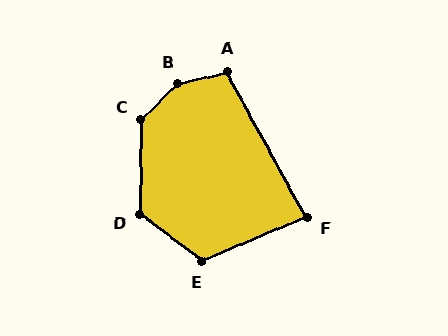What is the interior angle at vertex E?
Approximately 120 degrees (obtuse).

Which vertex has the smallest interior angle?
F, at approximately 84 degrees.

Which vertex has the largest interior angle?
B, at approximately 149 degrees.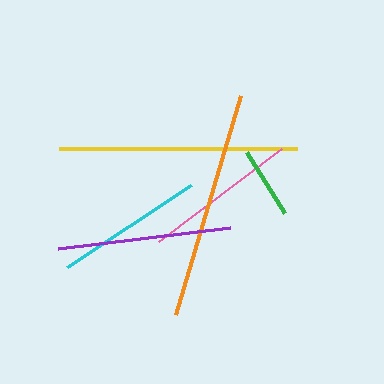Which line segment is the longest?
The yellow line is the longest at approximately 238 pixels.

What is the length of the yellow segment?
The yellow segment is approximately 238 pixels long.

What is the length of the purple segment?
The purple segment is approximately 173 pixels long.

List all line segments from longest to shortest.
From longest to shortest: yellow, orange, purple, pink, cyan, green.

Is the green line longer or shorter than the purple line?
The purple line is longer than the green line.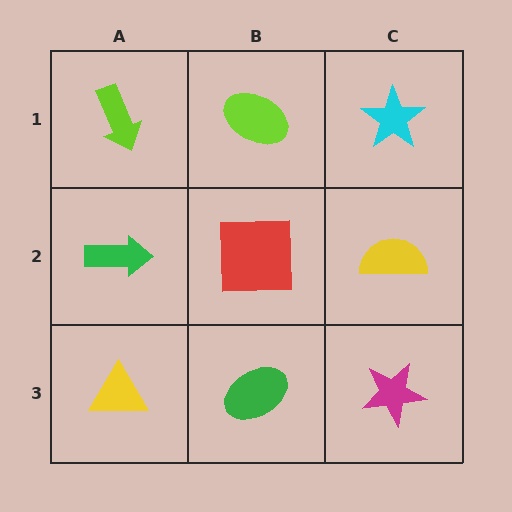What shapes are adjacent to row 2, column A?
A lime arrow (row 1, column A), a yellow triangle (row 3, column A), a red square (row 2, column B).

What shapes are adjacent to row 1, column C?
A yellow semicircle (row 2, column C), a lime ellipse (row 1, column B).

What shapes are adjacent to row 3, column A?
A green arrow (row 2, column A), a green ellipse (row 3, column B).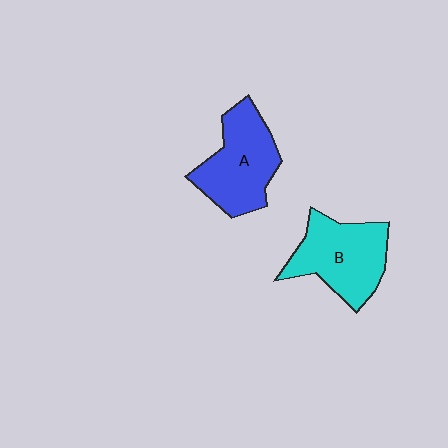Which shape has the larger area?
Shape B (cyan).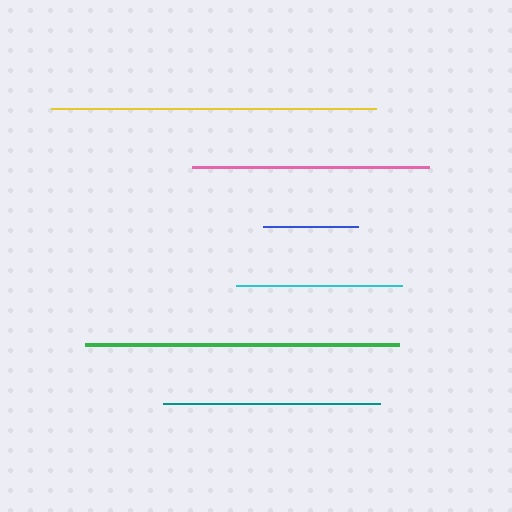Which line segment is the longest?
The yellow line is the longest at approximately 325 pixels.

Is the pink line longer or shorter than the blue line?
The pink line is longer than the blue line.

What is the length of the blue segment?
The blue segment is approximately 95 pixels long.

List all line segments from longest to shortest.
From longest to shortest: yellow, green, pink, teal, cyan, blue.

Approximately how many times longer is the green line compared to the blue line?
The green line is approximately 3.3 times the length of the blue line.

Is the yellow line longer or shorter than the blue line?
The yellow line is longer than the blue line.